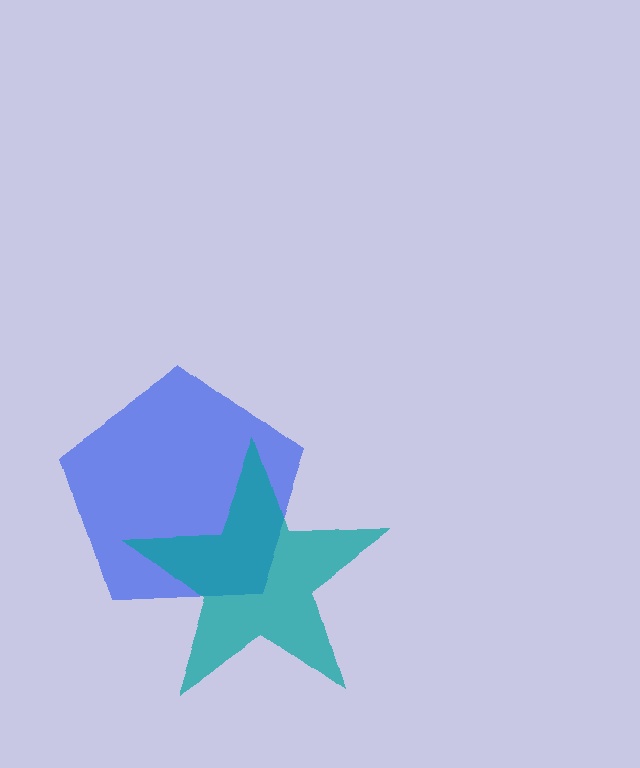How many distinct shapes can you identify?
There are 2 distinct shapes: a blue pentagon, a teal star.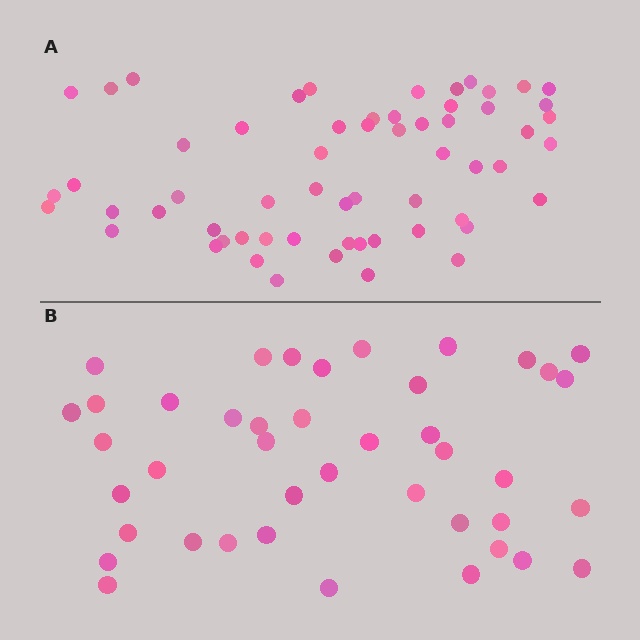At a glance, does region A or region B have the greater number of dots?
Region A (the top region) has more dots.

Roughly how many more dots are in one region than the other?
Region A has approximately 20 more dots than region B.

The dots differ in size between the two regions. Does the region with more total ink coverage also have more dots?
No. Region B has more total ink coverage because its dots are larger, but region A actually contains more individual dots. Total area can be misleading — the number of items is what matters here.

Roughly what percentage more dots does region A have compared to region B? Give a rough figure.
About 45% more.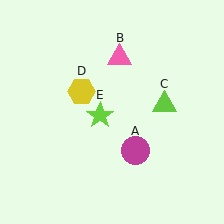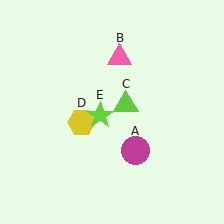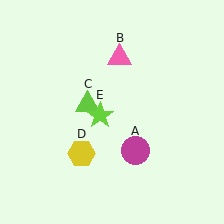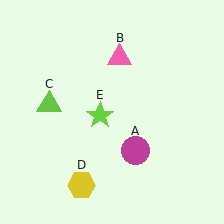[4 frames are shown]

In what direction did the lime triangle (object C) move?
The lime triangle (object C) moved left.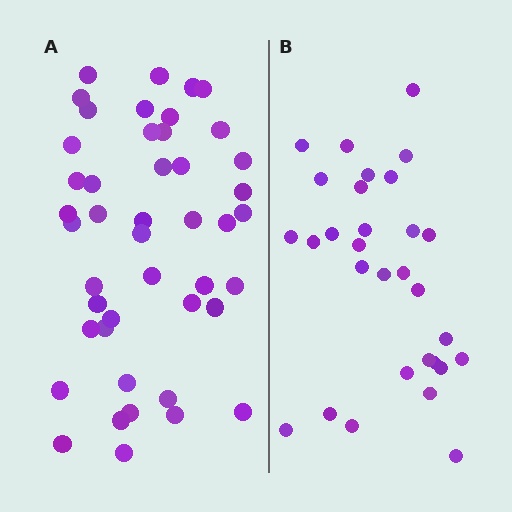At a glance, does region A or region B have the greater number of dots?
Region A (the left region) has more dots.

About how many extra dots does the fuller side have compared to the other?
Region A has approximately 15 more dots than region B.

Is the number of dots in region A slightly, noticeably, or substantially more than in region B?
Region A has substantially more. The ratio is roughly 1.5 to 1.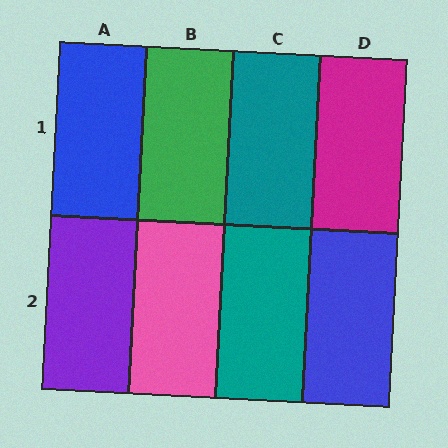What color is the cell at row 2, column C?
Teal.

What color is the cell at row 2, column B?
Pink.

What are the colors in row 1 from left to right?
Blue, green, teal, magenta.